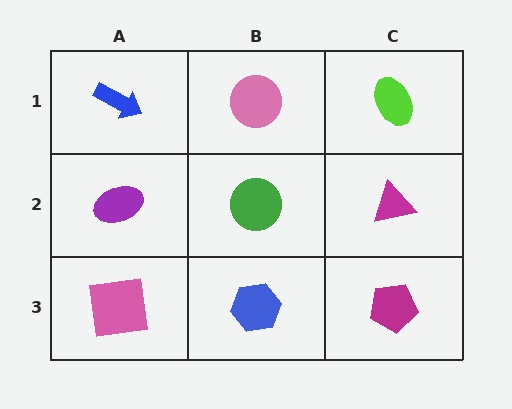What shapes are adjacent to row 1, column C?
A magenta triangle (row 2, column C), a pink circle (row 1, column B).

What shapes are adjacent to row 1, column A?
A purple ellipse (row 2, column A), a pink circle (row 1, column B).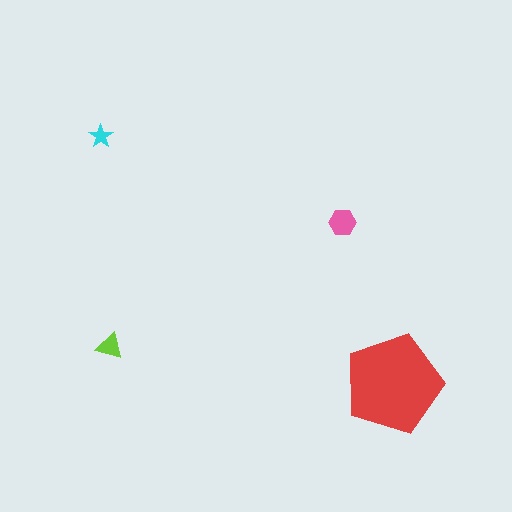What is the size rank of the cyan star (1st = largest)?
4th.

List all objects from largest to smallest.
The red pentagon, the pink hexagon, the lime triangle, the cyan star.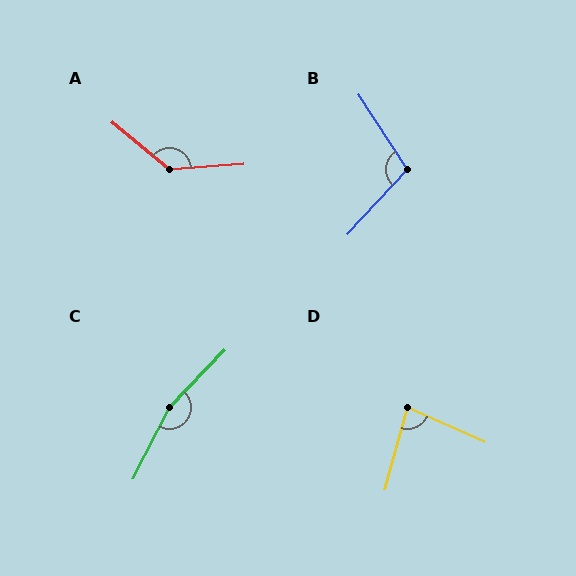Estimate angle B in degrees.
Approximately 104 degrees.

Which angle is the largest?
C, at approximately 163 degrees.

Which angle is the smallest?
D, at approximately 82 degrees.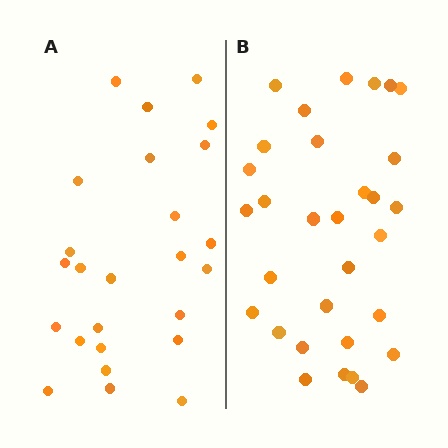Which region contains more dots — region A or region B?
Region B (the right region) has more dots.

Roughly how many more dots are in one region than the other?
Region B has about 6 more dots than region A.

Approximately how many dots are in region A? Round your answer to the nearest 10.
About 20 dots. (The exact count is 25, which rounds to 20.)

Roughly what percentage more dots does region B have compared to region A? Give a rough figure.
About 25% more.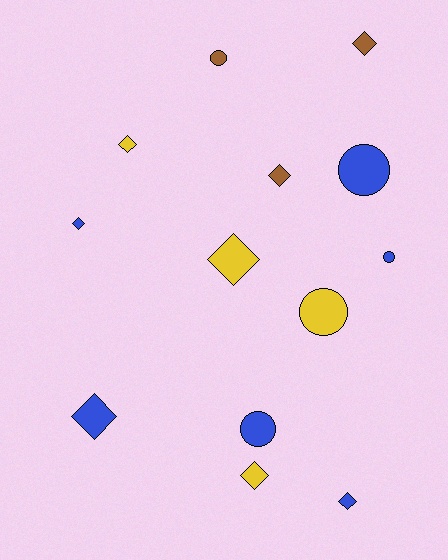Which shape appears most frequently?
Diamond, with 8 objects.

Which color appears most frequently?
Blue, with 6 objects.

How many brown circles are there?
There is 1 brown circle.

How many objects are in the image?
There are 13 objects.